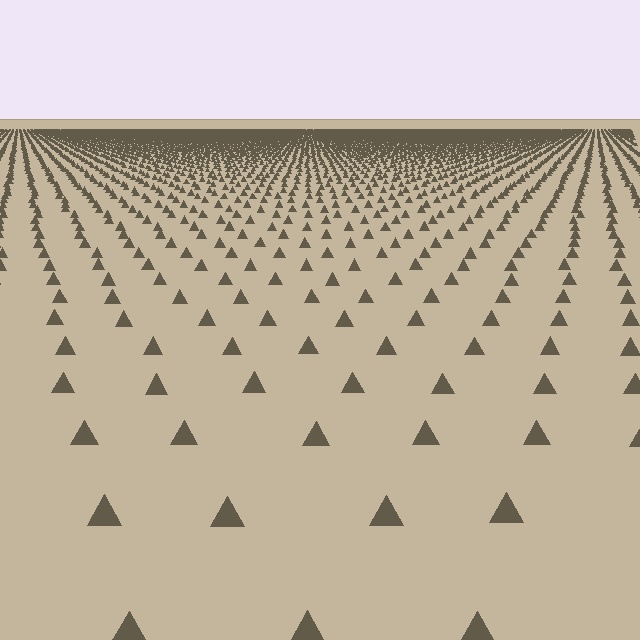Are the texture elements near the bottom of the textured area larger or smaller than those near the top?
Larger. Near the bottom, elements are closer to the viewer and appear at a bigger on-screen size.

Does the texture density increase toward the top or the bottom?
Density increases toward the top.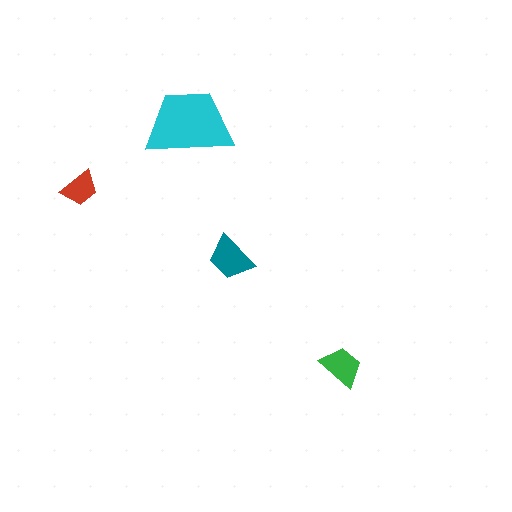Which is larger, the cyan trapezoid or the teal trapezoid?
The cyan one.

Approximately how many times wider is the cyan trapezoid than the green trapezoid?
About 2 times wider.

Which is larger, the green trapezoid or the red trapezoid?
The green one.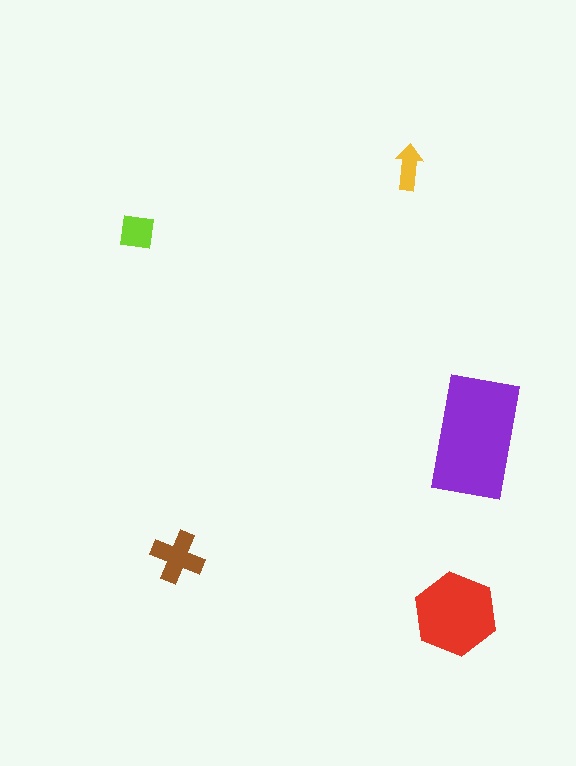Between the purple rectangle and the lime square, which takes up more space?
The purple rectangle.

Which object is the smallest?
The yellow arrow.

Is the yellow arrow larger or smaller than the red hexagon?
Smaller.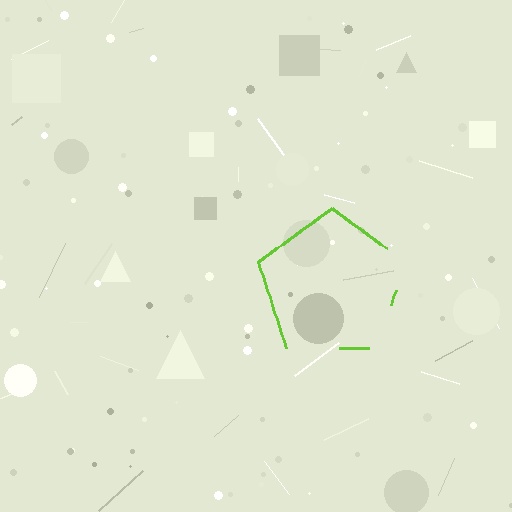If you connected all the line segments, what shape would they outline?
They would outline a pentagon.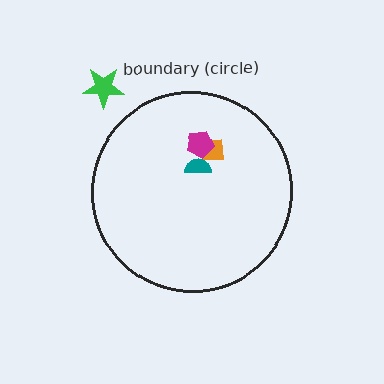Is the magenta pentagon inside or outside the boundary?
Inside.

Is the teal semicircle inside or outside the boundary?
Inside.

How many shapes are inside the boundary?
3 inside, 1 outside.